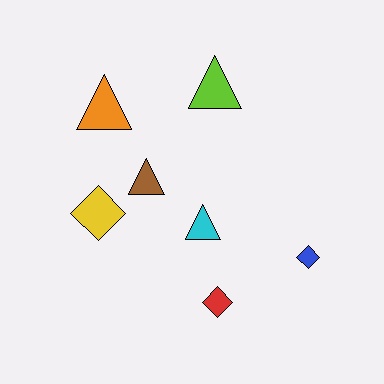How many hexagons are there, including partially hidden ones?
There are no hexagons.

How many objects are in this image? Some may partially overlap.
There are 7 objects.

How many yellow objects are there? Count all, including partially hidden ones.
There is 1 yellow object.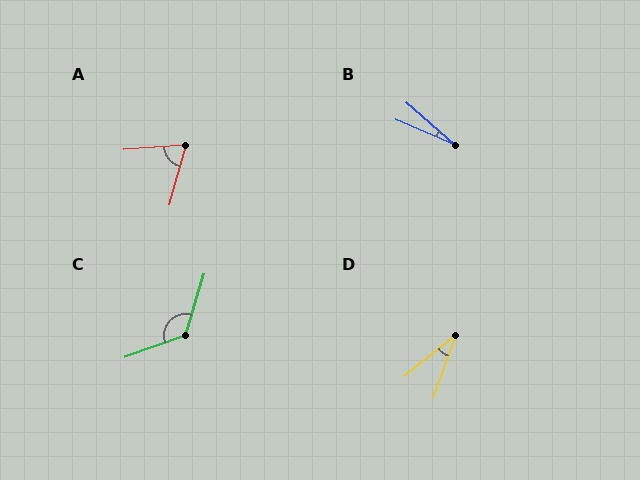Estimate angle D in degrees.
Approximately 32 degrees.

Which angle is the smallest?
B, at approximately 18 degrees.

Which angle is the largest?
C, at approximately 126 degrees.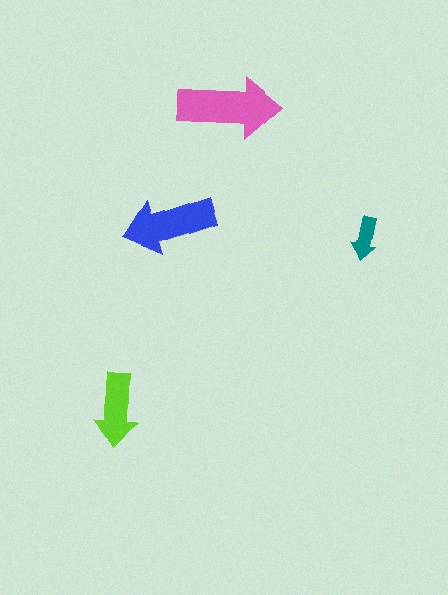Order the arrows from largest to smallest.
the pink one, the blue one, the lime one, the teal one.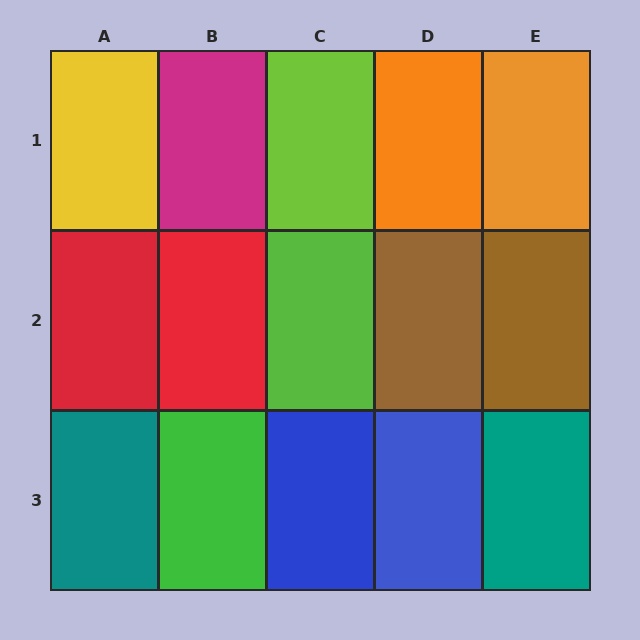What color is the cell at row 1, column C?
Lime.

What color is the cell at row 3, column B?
Green.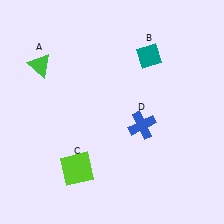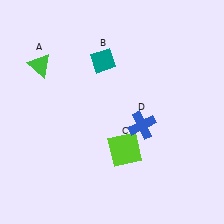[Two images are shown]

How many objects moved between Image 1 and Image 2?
2 objects moved between the two images.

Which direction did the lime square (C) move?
The lime square (C) moved right.